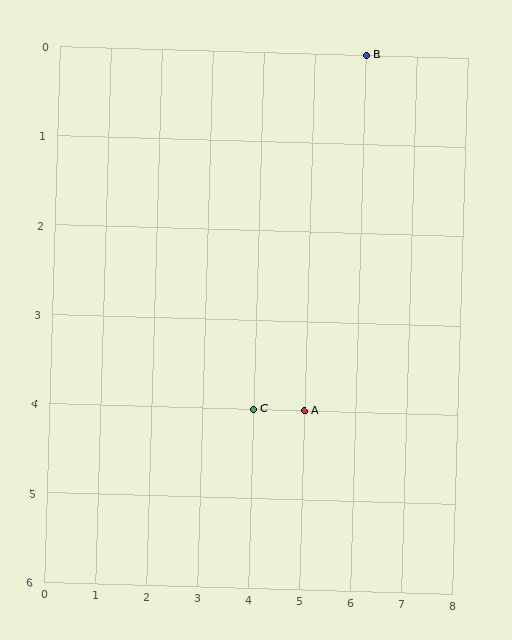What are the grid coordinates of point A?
Point A is at grid coordinates (5, 4).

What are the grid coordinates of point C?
Point C is at grid coordinates (4, 4).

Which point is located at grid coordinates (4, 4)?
Point C is at (4, 4).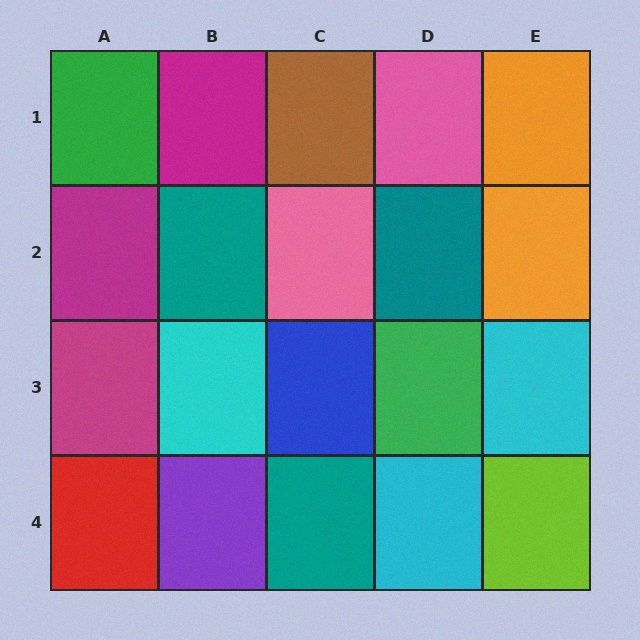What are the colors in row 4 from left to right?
Red, purple, teal, cyan, lime.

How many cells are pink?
2 cells are pink.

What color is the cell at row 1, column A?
Green.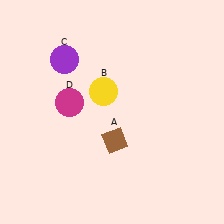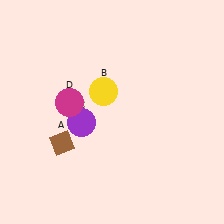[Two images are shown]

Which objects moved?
The objects that moved are: the brown diamond (A), the purple circle (C).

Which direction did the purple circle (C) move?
The purple circle (C) moved down.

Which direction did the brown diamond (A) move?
The brown diamond (A) moved left.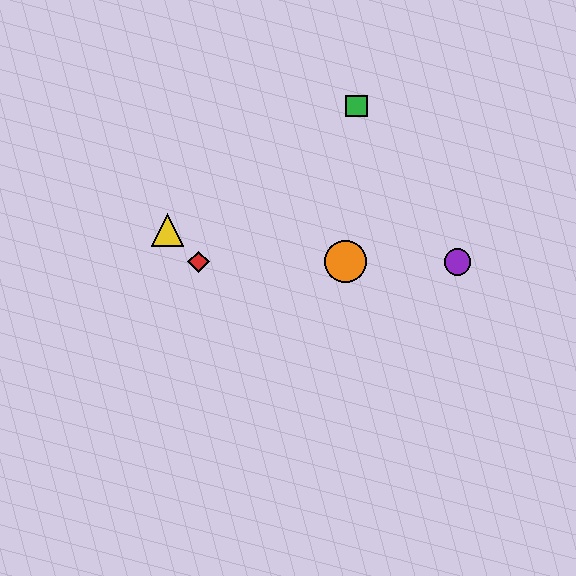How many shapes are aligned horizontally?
4 shapes (the red diamond, the blue circle, the purple circle, the orange circle) are aligned horizontally.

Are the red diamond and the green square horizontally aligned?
No, the red diamond is at y≈262 and the green square is at y≈106.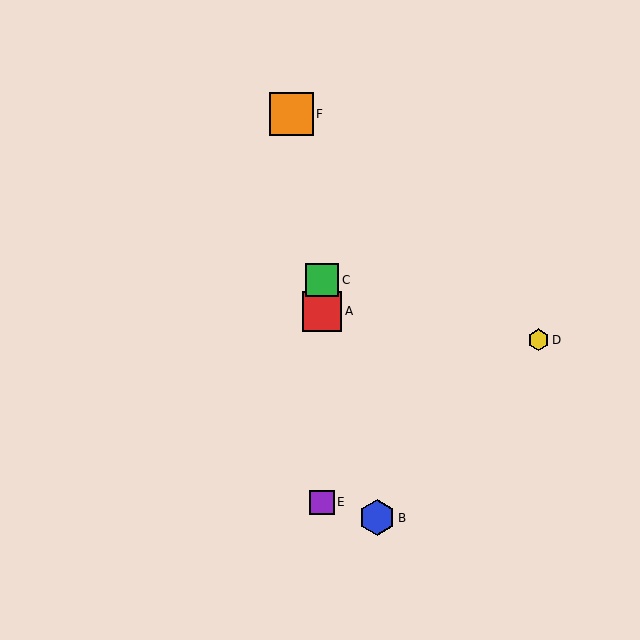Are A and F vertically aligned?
No, A is at x≈322 and F is at x≈291.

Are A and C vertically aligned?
Yes, both are at x≈322.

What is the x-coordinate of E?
Object E is at x≈322.